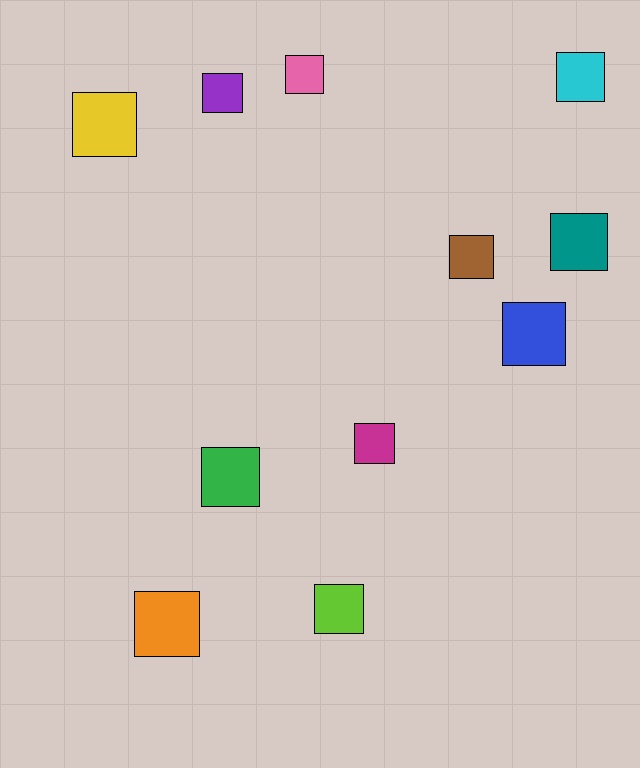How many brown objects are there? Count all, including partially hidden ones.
There is 1 brown object.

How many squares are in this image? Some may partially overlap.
There are 11 squares.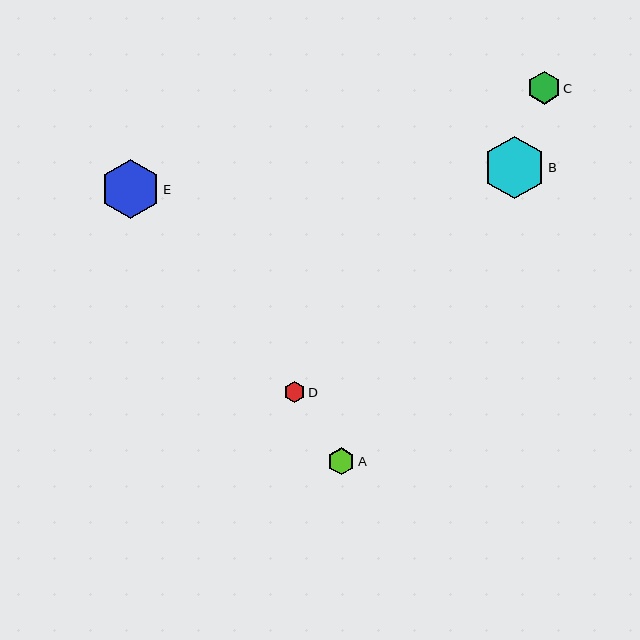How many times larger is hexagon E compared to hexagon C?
Hexagon E is approximately 1.8 times the size of hexagon C.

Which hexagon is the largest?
Hexagon B is the largest with a size of approximately 62 pixels.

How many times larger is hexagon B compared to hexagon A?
Hexagon B is approximately 2.3 times the size of hexagon A.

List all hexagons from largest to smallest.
From largest to smallest: B, E, C, A, D.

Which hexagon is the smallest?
Hexagon D is the smallest with a size of approximately 21 pixels.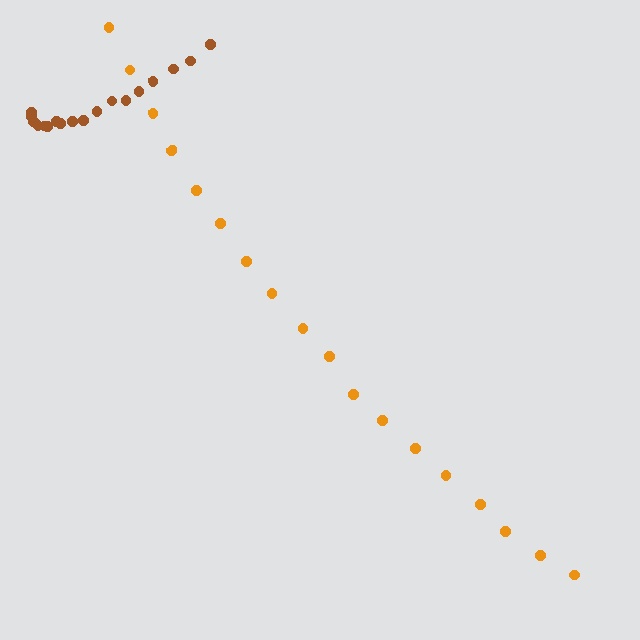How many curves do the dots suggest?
There are 2 distinct paths.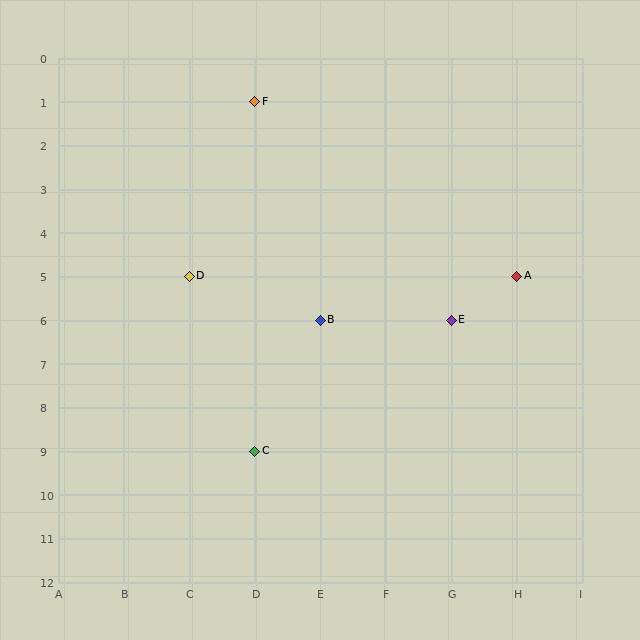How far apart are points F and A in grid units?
Points F and A are 4 columns and 4 rows apart (about 5.7 grid units diagonally).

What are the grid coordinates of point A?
Point A is at grid coordinates (H, 5).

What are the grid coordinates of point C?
Point C is at grid coordinates (D, 9).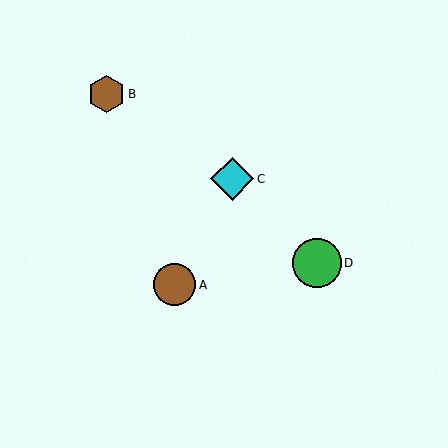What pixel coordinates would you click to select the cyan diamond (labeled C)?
Click at (232, 179) to select the cyan diamond C.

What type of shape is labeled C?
Shape C is a cyan diamond.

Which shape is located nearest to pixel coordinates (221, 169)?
The cyan diamond (labeled C) at (232, 179) is nearest to that location.